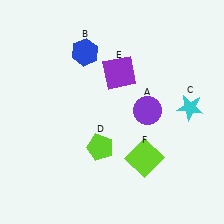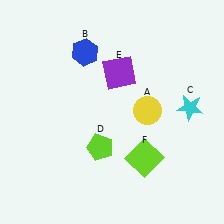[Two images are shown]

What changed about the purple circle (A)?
In Image 1, A is purple. In Image 2, it changed to yellow.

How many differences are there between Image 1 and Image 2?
There is 1 difference between the two images.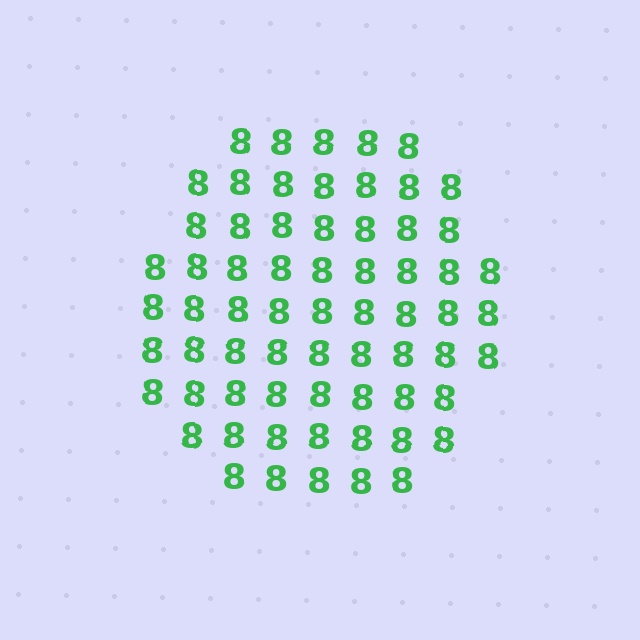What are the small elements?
The small elements are digit 8's.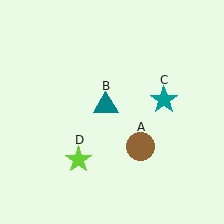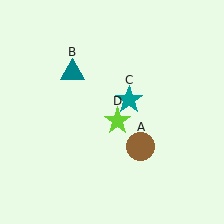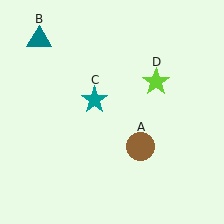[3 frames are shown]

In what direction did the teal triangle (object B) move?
The teal triangle (object B) moved up and to the left.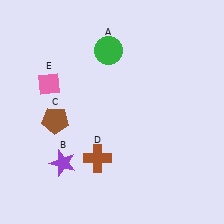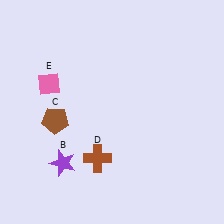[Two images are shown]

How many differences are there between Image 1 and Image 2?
There is 1 difference between the two images.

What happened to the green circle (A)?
The green circle (A) was removed in Image 2. It was in the top-left area of Image 1.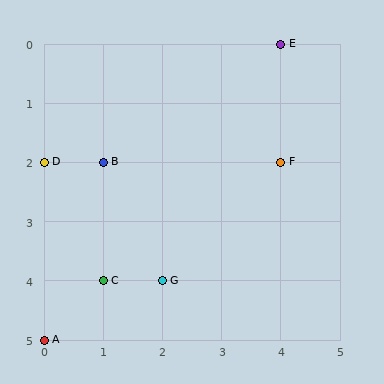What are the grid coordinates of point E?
Point E is at grid coordinates (4, 0).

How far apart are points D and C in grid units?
Points D and C are 1 column and 2 rows apart (about 2.2 grid units diagonally).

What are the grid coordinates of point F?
Point F is at grid coordinates (4, 2).